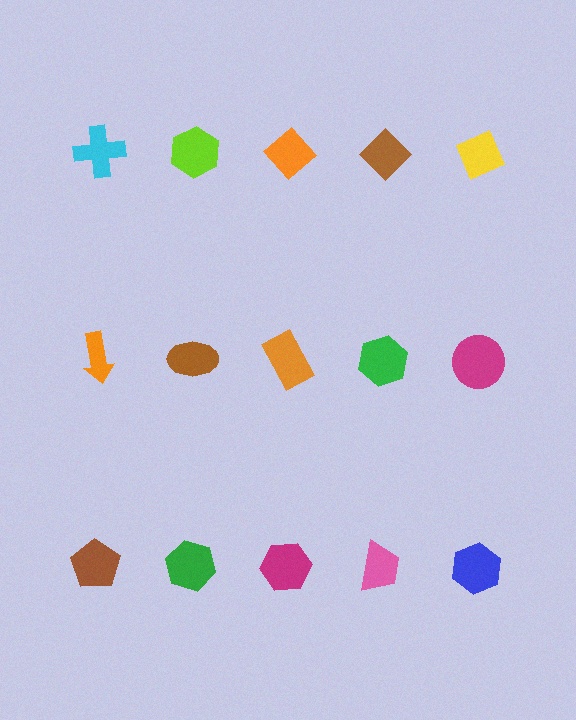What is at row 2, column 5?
A magenta circle.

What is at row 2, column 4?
A green hexagon.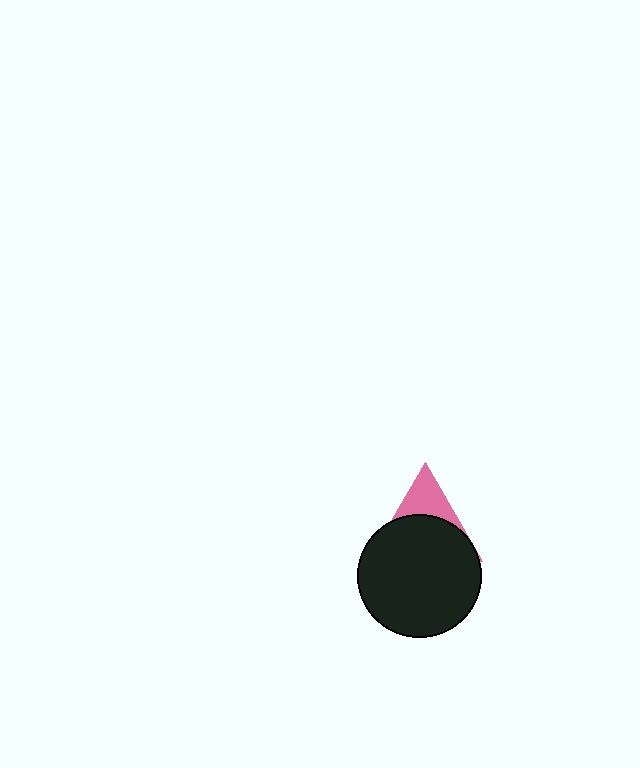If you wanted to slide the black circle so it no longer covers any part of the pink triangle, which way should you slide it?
Slide it down — that is the most direct way to separate the two shapes.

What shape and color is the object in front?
The object in front is a black circle.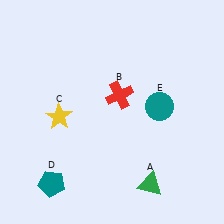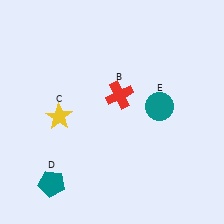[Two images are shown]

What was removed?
The green triangle (A) was removed in Image 2.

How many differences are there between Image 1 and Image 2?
There is 1 difference between the two images.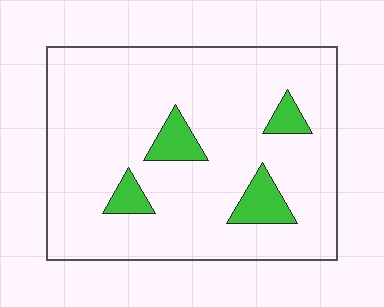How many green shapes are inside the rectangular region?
4.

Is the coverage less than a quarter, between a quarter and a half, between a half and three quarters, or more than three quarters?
Less than a quarter.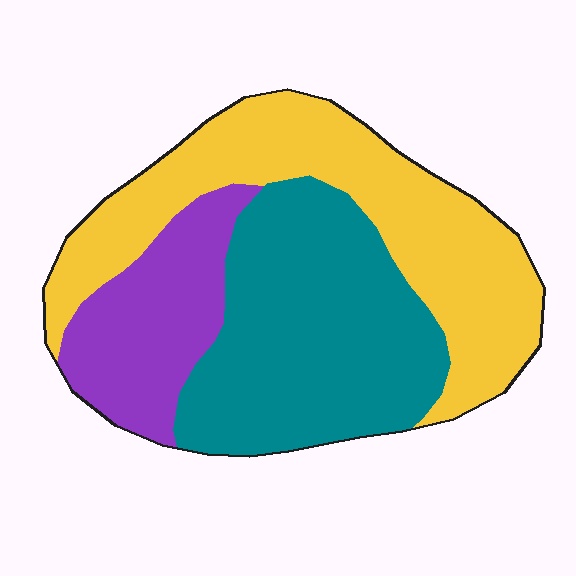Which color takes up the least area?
Purple, at roughly 20%.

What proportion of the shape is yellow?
Yellow takes up about two fifths (2/5) of the shape.